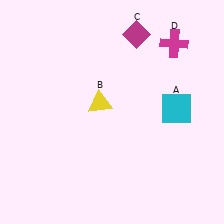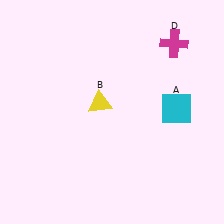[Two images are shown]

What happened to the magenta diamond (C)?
The magenta diamond (C) was removed in Image 2. It was in the top-right area of Image 1.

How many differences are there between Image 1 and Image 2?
There is 1 difference between the two images.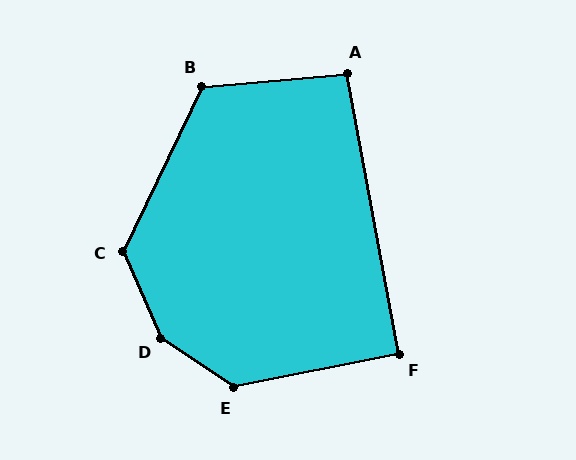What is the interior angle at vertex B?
Approximately 121 degrees (obtuse).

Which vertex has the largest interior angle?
D, at approximately 148 degrees.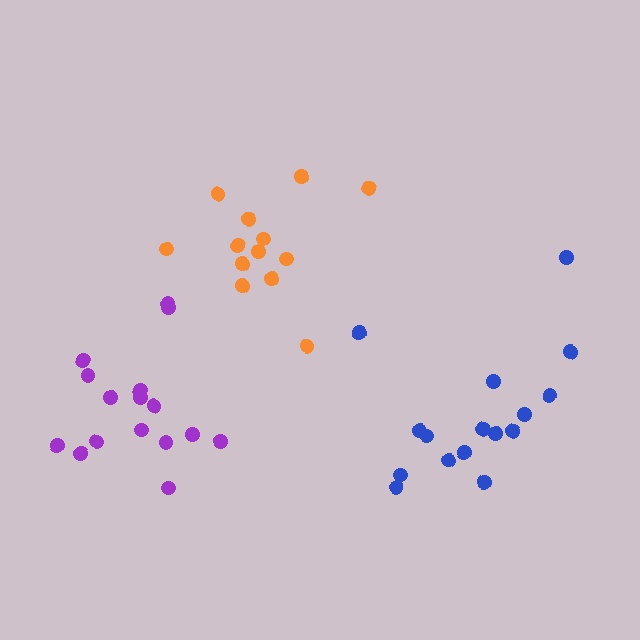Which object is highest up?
The orange cluster is topmost.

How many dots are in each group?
Group 1: 16 dots, Group 2: 16 dots, Group 3: 13 dots (45 total).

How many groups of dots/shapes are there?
There are 3 groups.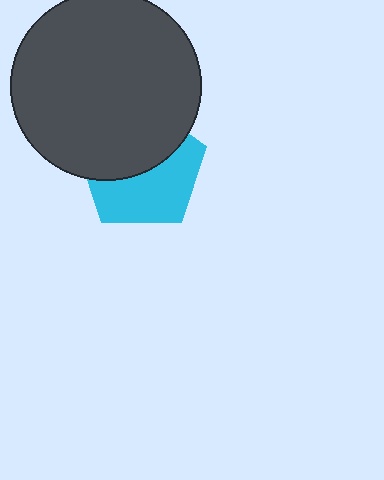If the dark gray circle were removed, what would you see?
You would see the complete cyan pentagon.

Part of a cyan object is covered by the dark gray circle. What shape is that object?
It is a pentagon.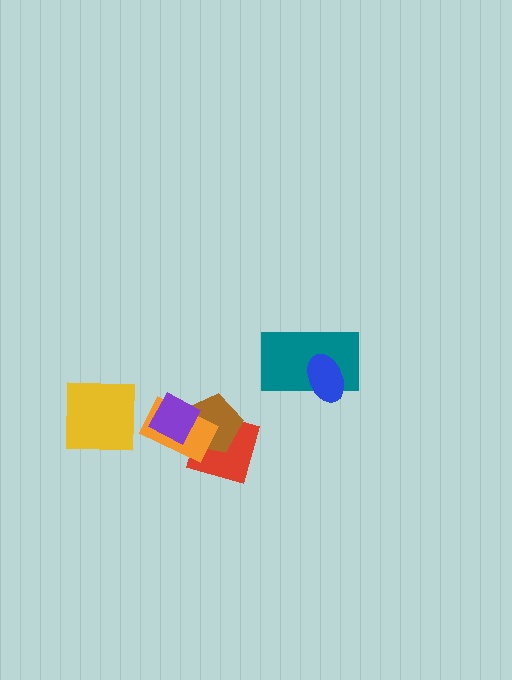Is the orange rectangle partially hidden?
Yes, it is partially covered by another shape.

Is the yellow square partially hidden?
No, no other shape covers it.